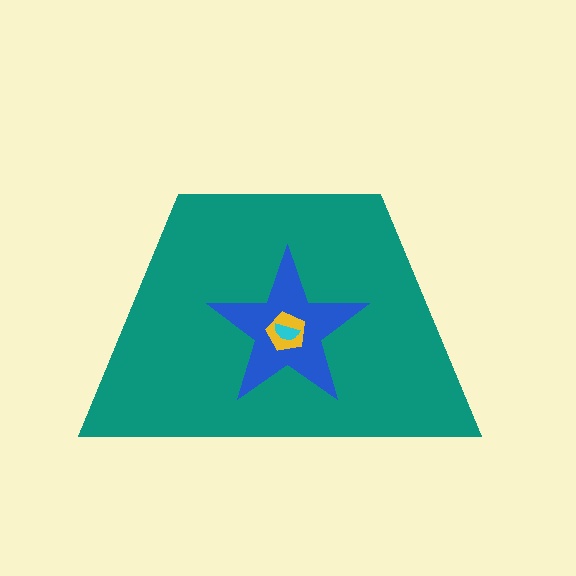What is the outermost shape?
The teal trapezoid.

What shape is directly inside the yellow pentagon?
The cyan semicircle.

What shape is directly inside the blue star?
The yellow pentagon.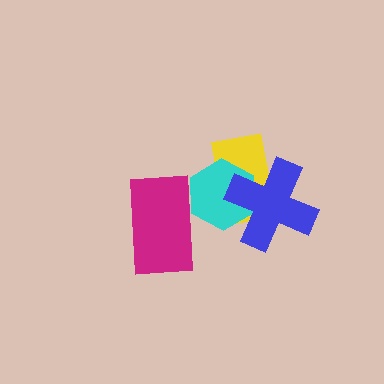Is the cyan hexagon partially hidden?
Yes, it is partially covered by another shape.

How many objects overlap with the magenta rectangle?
1 object overlaps with the magenta rectangle.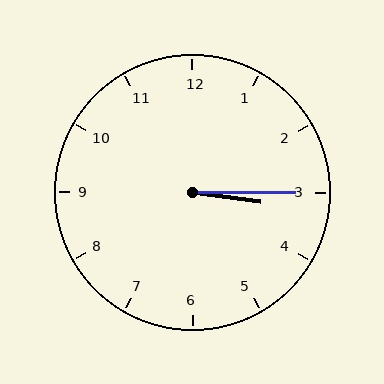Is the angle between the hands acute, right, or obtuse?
It is acute.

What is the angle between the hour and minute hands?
Approximately 8 degrees.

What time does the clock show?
3:15.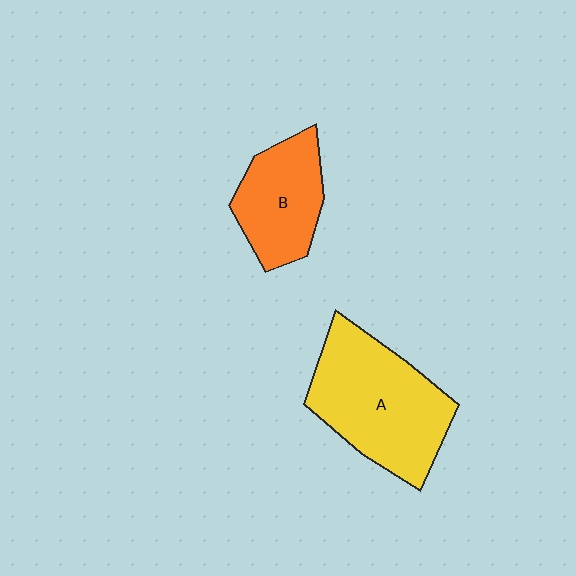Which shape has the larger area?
Shape A (yellow).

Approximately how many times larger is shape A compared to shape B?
Approximately 1.6 times.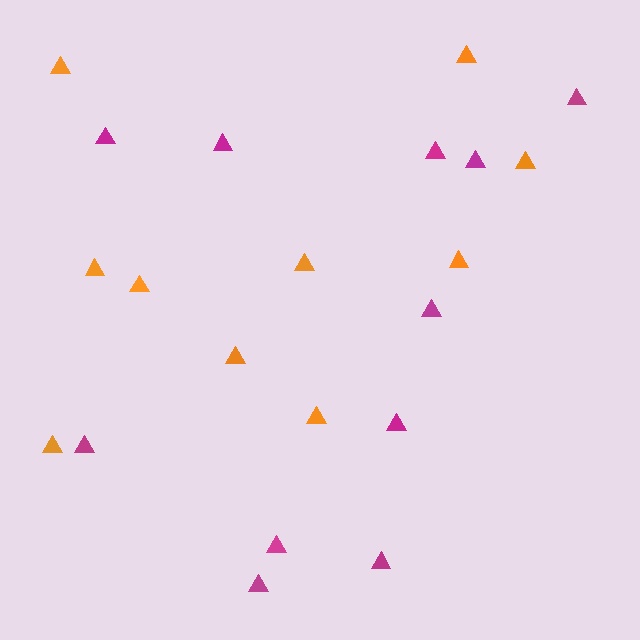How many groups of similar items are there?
There are 2 groups: one group of orange triangles (10) and one group of magenta triangles (11).